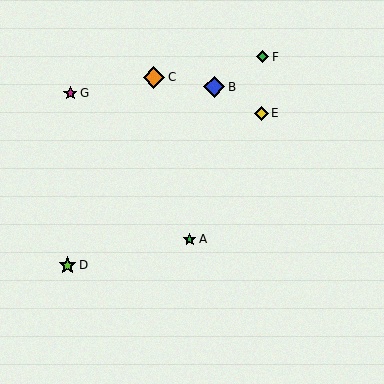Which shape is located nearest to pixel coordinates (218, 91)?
The blue diamond (labeled B) at (214, 87) is nearest to that location.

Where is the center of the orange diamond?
The center of the orange diamond is at (154, 77).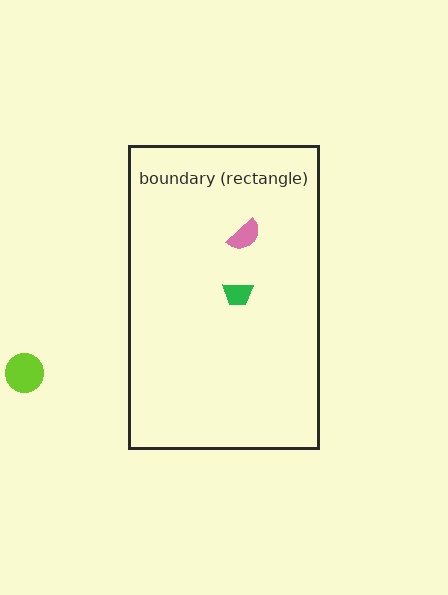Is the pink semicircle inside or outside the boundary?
Inside.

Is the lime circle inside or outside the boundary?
Outside.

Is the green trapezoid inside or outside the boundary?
Inside.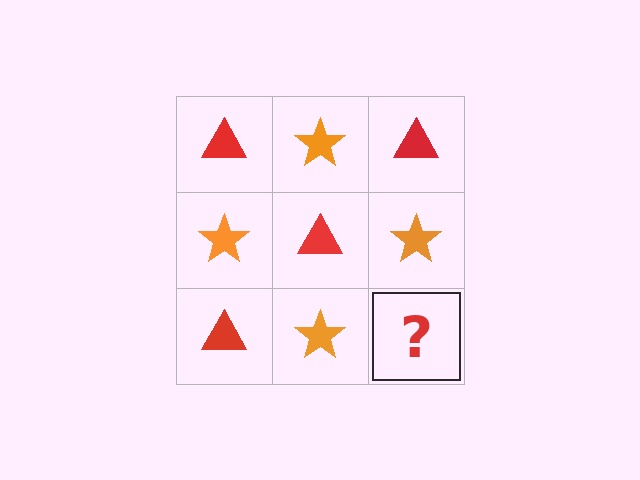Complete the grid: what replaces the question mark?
The question mark should be replaced with a red triangle.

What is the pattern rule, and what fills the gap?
The rule is that it alternates red triangle and orange star in a checkerboard pattern. The gap should be filled with a red triangle.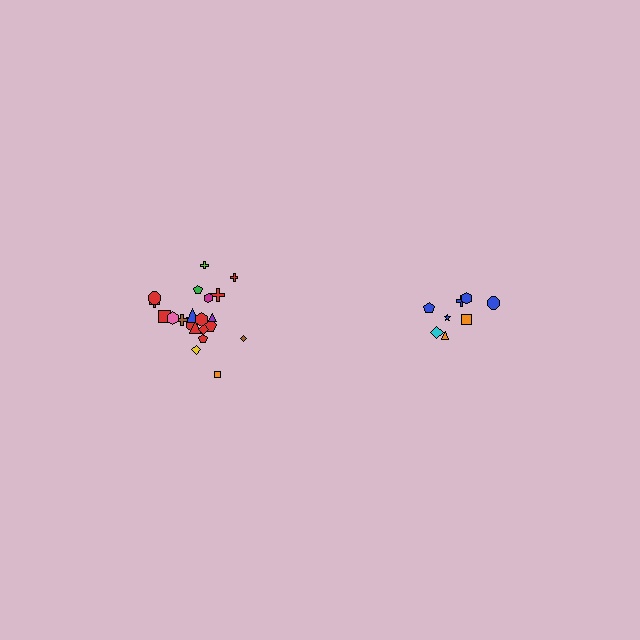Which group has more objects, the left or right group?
The left group.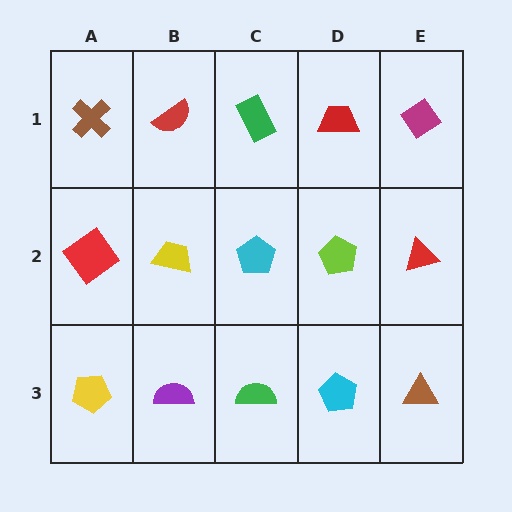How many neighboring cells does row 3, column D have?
3.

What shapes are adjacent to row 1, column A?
A red diamond (row 2, column A), a red semicircle (row 1, column B).